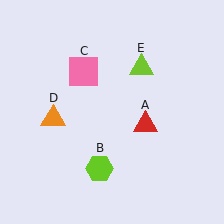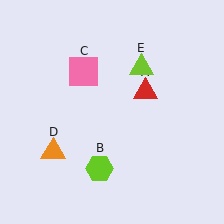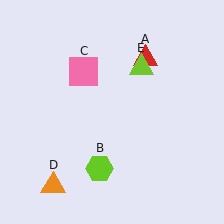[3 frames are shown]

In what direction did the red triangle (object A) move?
The red triangle (object A) moved up.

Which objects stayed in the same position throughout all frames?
Lime hexagon (object B) and pink square (object C) and lime triangle (object E) remained stationary.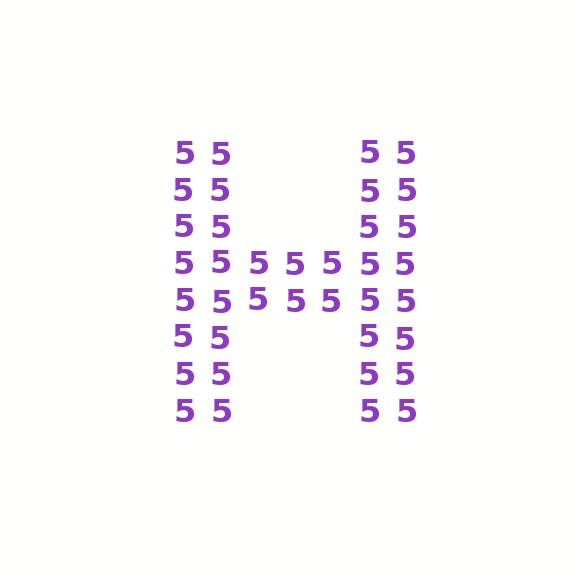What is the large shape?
The large shape is the letter H.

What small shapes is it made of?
It is made of small digit 5's.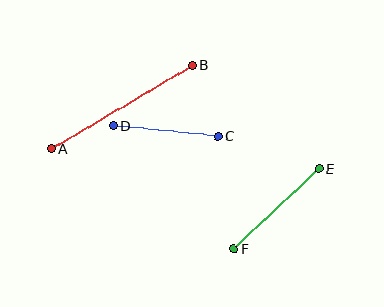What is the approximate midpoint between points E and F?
The midpoint is at approximately (276, 209) pixels.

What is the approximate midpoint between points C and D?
The midpoint is at approximately (166, 131) pixels.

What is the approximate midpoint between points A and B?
The midpoint is at approximately (122, 107) pixels.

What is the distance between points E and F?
The distance is approximately 117 pixels.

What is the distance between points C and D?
The distance is approximately 105 pixels.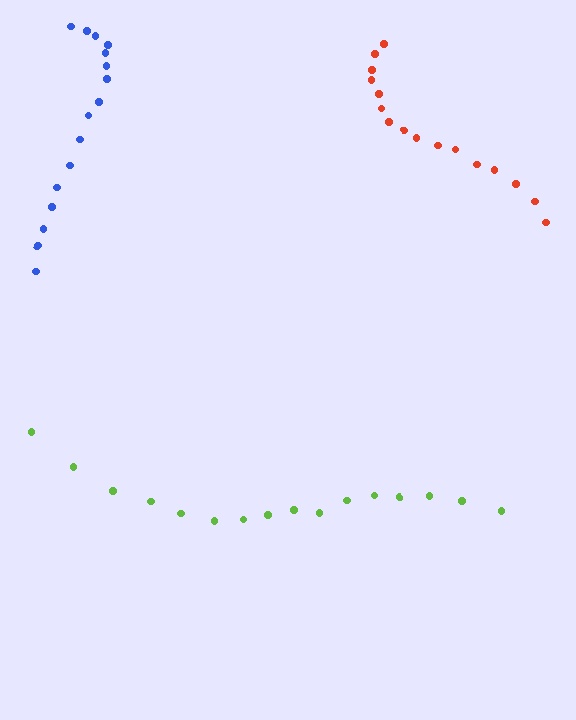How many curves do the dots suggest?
There are 3 distinct paths.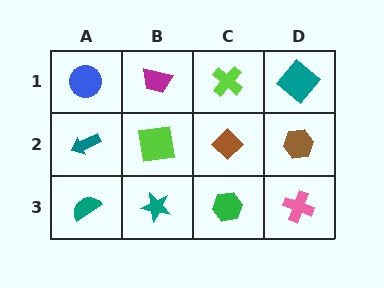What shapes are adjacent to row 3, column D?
A brown hexagon (row 2, column D), a green hexagon (row 3, column C).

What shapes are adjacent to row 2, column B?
A magenta trapezoid (row 1, column B), a teal star (row 3, column B), a teal arrow (row 2, column A), a brown diamond (row 2, column C).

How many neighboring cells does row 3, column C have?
3.